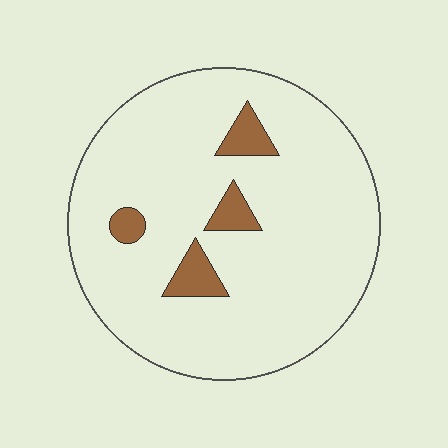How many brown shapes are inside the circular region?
4.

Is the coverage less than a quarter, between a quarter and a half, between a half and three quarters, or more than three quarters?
Less than a quarter.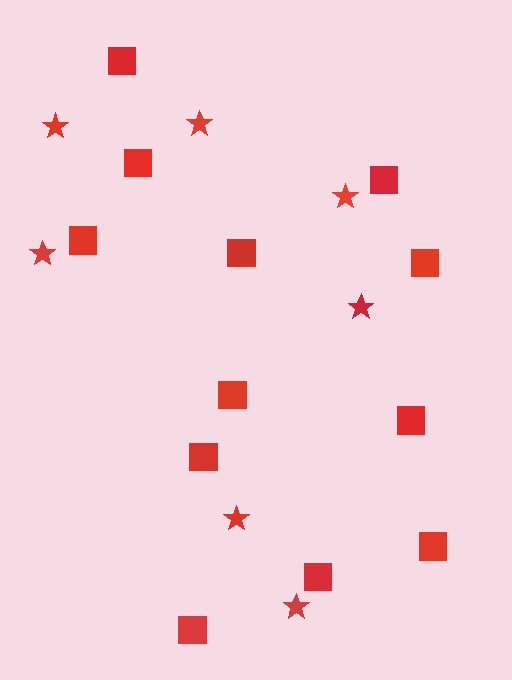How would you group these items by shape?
There are 2 groups: one group of squares (12) and one group of stars (7).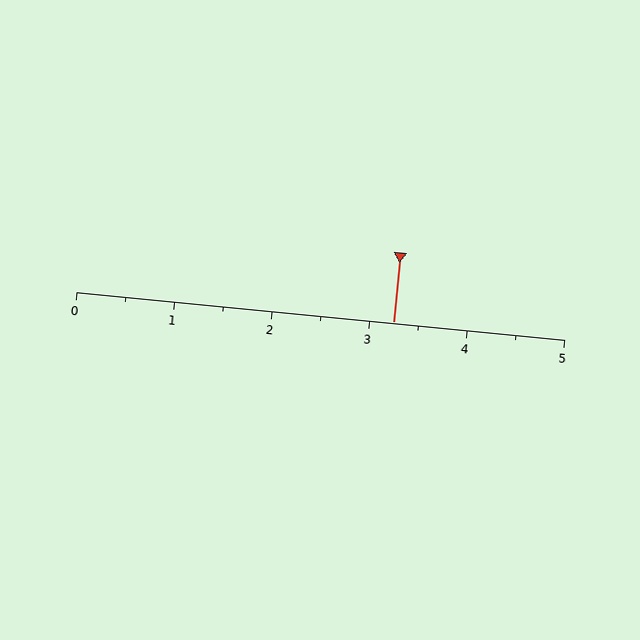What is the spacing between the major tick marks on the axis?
The major ticks are spaced 1 apart.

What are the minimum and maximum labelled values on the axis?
The axis runs from 0 to 5.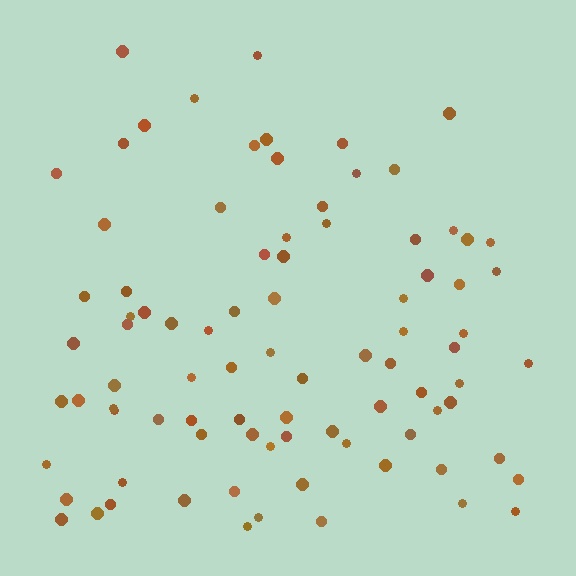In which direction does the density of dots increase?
From top to bottom, with the bottom side densest.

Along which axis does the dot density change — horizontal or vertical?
Vertical.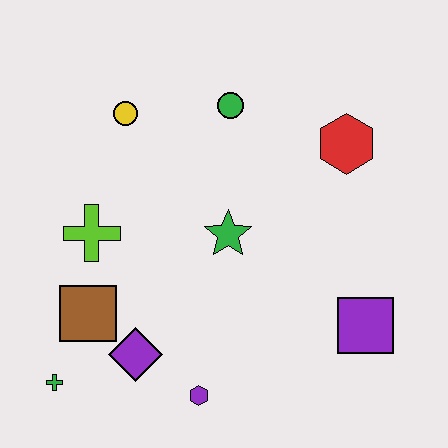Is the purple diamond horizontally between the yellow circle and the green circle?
Yes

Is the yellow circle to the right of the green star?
No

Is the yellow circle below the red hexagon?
No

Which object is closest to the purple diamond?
The brown square is closest to the purple diamond.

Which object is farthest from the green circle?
The green cross is farthest from the green circle.